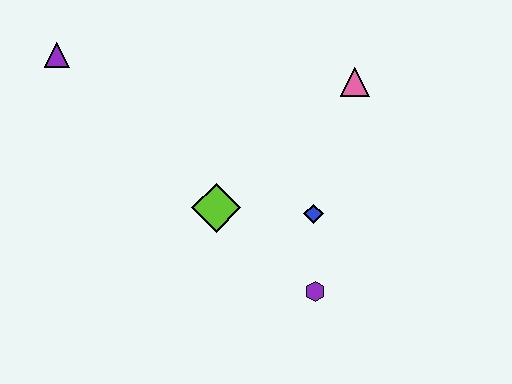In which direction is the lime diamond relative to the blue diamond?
The lime diamond is to the left of the blue diamond.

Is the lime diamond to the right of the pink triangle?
No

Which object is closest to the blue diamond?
The purple hexagon is closest to the blue diamond.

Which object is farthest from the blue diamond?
The purple triangle is farthest from the blue diamond.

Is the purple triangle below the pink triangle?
No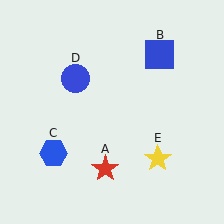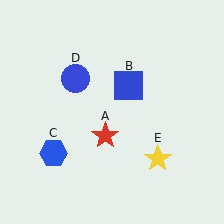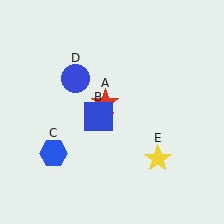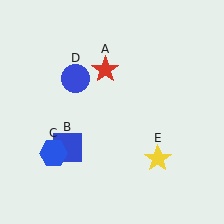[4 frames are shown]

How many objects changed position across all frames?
2 objects changed position: red star (object A), blue square (object B).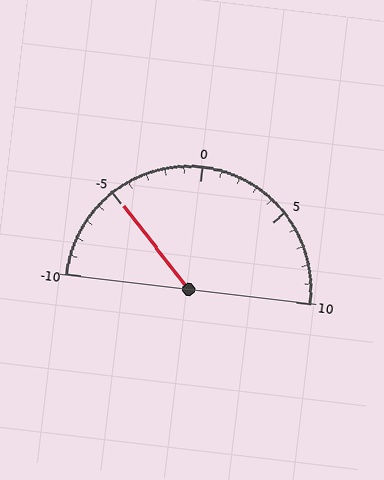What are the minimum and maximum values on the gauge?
The gauge ranges from -10 to 10.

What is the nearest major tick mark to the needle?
The nearest major tick mark is -5.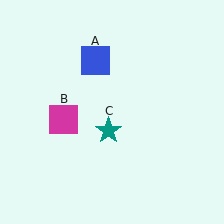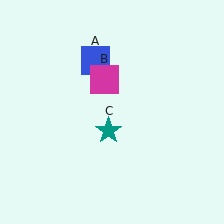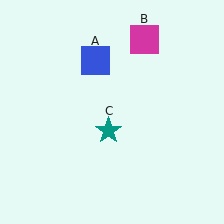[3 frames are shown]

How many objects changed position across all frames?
1 object changed position: magenta square (object B).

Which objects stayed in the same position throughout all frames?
Blue square (object A) and teal star (object C) remained stationary.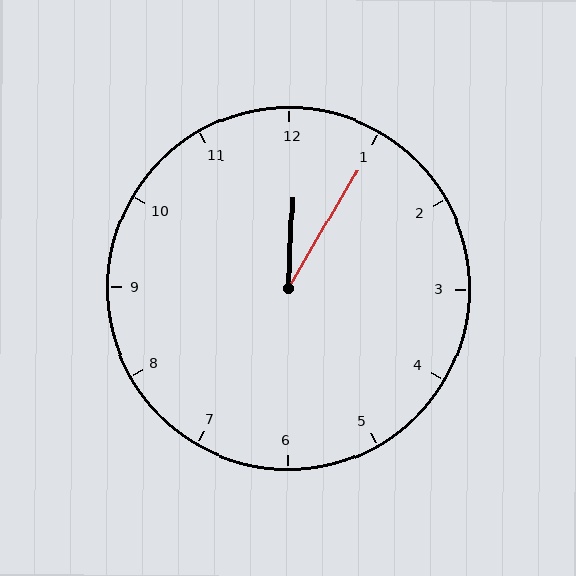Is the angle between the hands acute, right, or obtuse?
It is acute.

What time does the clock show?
12:05.